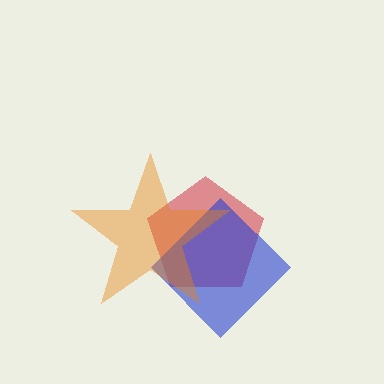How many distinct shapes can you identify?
There are 3 distinct shapes: a red pentagon, a blue diamond, an orange star.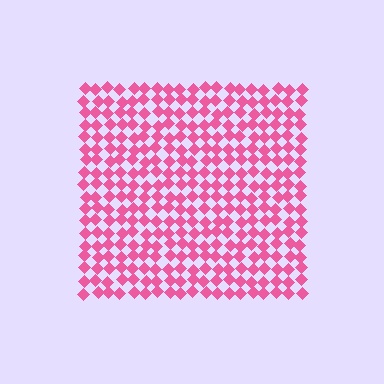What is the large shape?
The large shape is a square.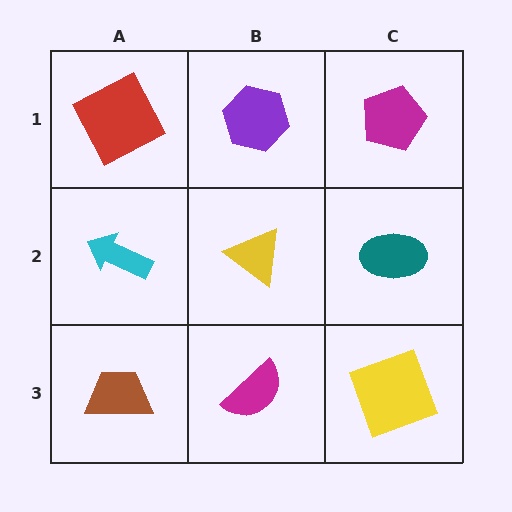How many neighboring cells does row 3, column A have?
2.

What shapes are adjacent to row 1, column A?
A cyan arrow (row 2, column A), a purple hexagon (row 1, column B).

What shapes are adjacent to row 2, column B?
A purple hexagon (row 1, column B), a magenta semicircle (row 3, column B), a cyan arrow (row 2, column A), a teal ellipse (row 2, column C).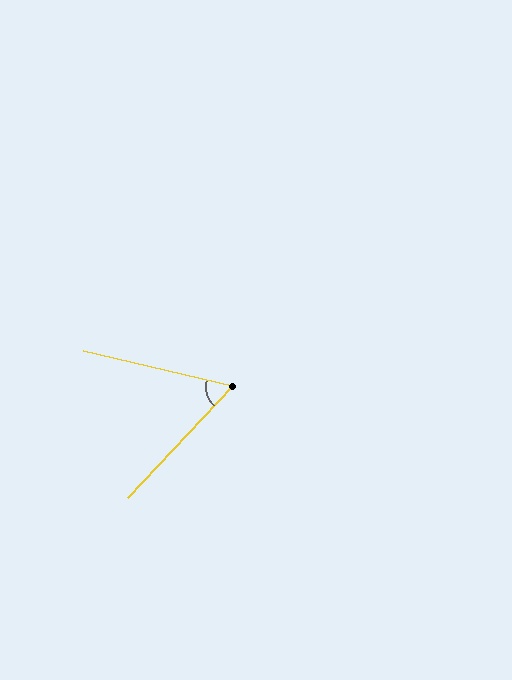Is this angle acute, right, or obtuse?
It is acute.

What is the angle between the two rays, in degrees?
Approximately 60 degrees.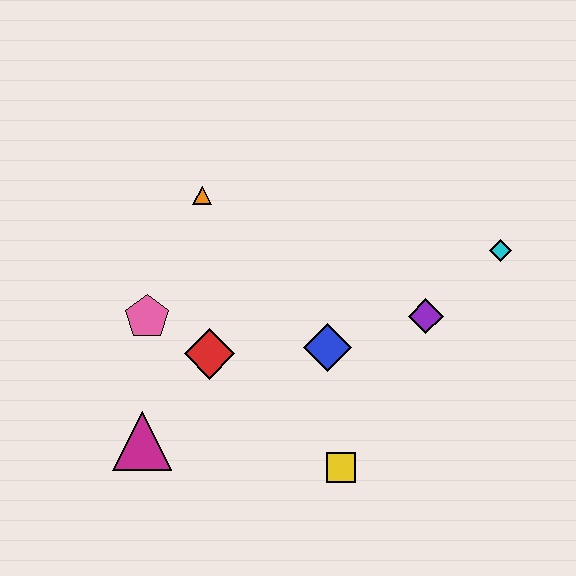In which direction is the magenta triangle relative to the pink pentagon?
The magenta triangle is below the pink pentagon.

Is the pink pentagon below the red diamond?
No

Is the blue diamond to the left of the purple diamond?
Yes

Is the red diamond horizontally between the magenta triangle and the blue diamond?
Yes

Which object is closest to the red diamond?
The pink pentagon is closest to the red diamond.